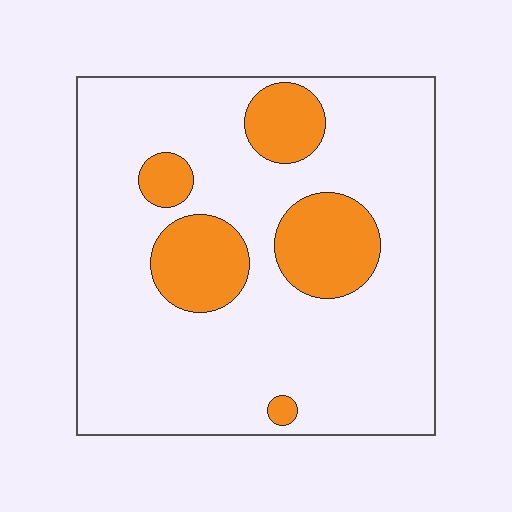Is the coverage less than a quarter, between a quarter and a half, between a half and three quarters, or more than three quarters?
Less than a quarter.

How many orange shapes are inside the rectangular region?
5.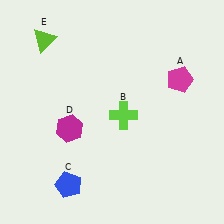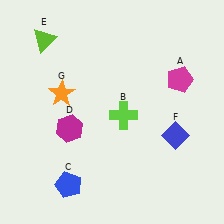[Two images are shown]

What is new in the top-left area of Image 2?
An orange star (G) was added in the top-left area of Image 2.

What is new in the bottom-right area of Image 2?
A blue diamond (F) was added in the bottom-right area of Image 2.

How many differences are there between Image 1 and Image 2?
There are 2 differences between the two images.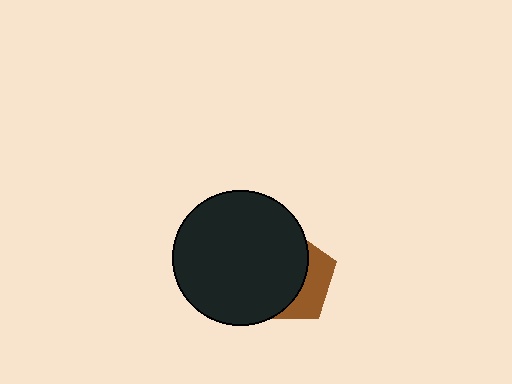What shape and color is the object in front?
The object in front is a black circle.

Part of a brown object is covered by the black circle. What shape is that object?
It is a pentagon.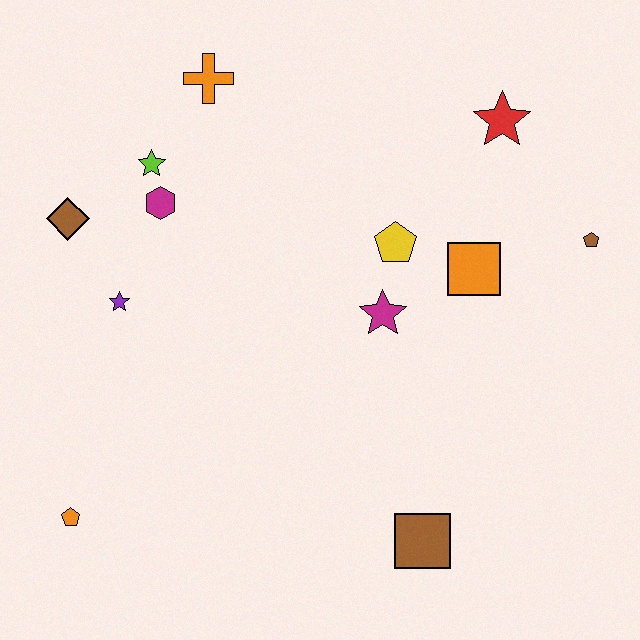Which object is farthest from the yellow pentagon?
The orange pentagon is farthest from the yellow pentagon.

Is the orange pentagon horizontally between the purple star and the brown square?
No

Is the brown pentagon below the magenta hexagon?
Yes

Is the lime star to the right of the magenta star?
No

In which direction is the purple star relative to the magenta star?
The purple star is to the left of the magenta star.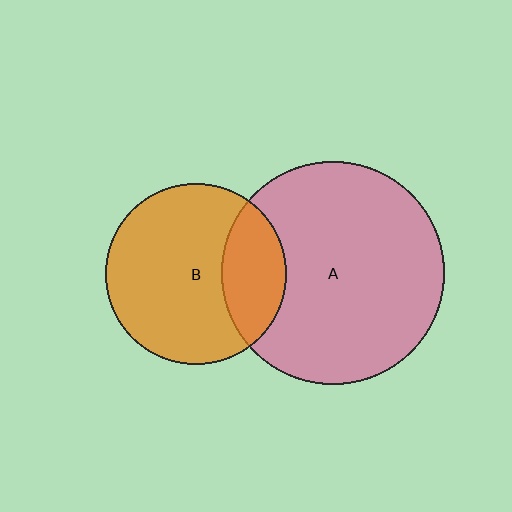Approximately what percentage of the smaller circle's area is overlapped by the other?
Approximately 25%.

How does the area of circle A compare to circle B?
Approximately 1.5 times.